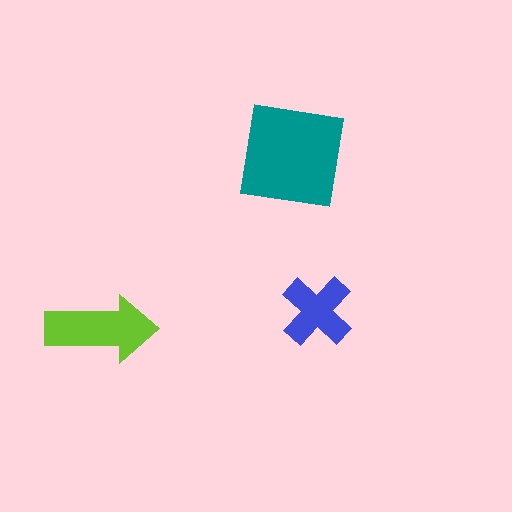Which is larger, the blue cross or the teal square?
The teal square.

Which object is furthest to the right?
The blue cross is rightmost.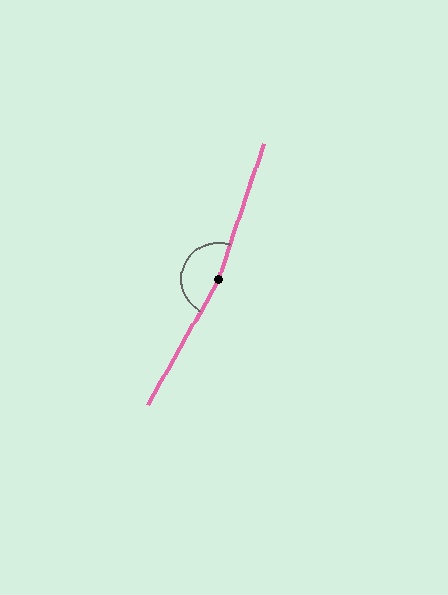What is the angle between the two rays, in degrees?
Approximately 169 degrees.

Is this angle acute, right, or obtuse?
It is obtuse.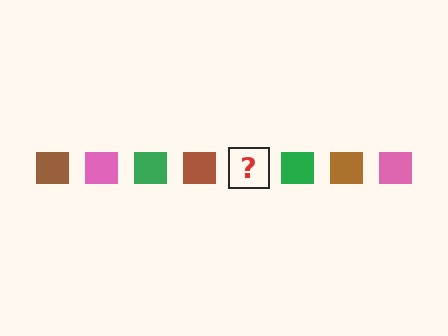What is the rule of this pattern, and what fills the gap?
The rule is that the pattern cycles through brown, pink, green squares. The gap should be filled with a pink square.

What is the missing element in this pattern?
The missing element is a pink square.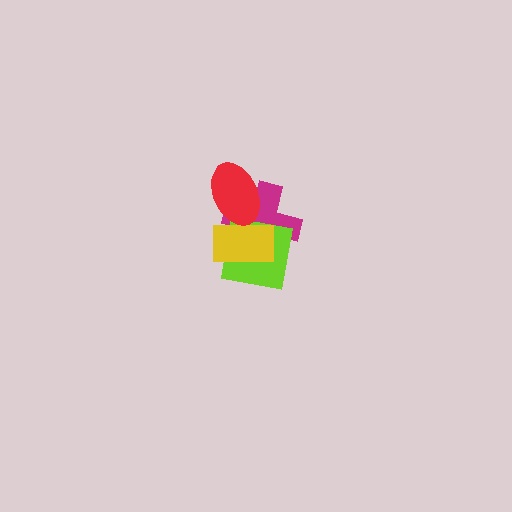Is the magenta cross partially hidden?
Yes, it is partially covered by another shape.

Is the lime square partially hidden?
Yes, it is partially covered by another shape.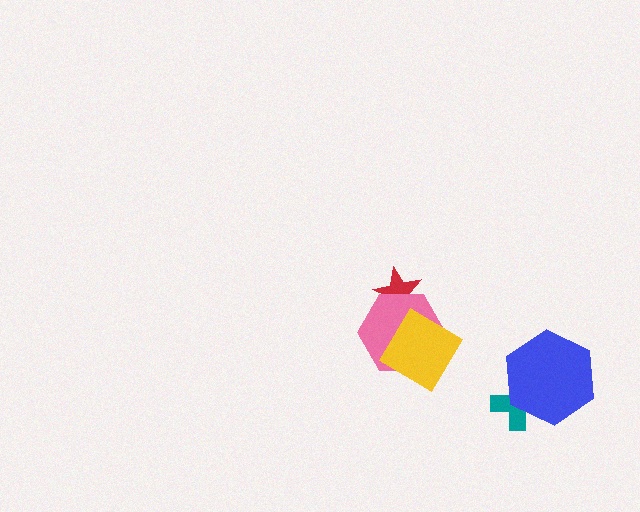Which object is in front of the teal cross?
The blue hexagon is in front of the teal cross.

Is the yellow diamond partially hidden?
No, no other shape covers it.